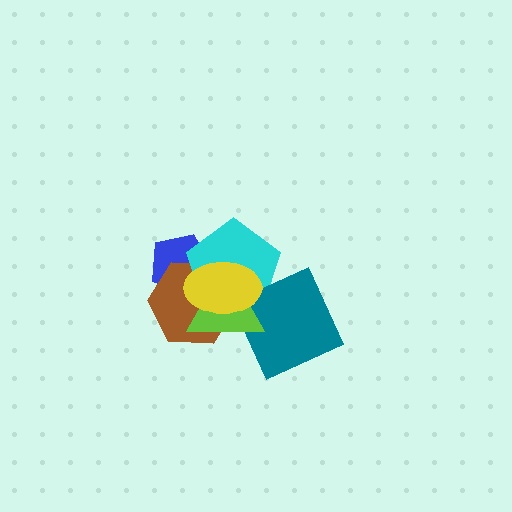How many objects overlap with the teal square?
2 objects overlap with the teal square.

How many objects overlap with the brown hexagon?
4 objects overlap with the brown hexagon.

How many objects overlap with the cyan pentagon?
5 objects overlap with the cyan pentagon.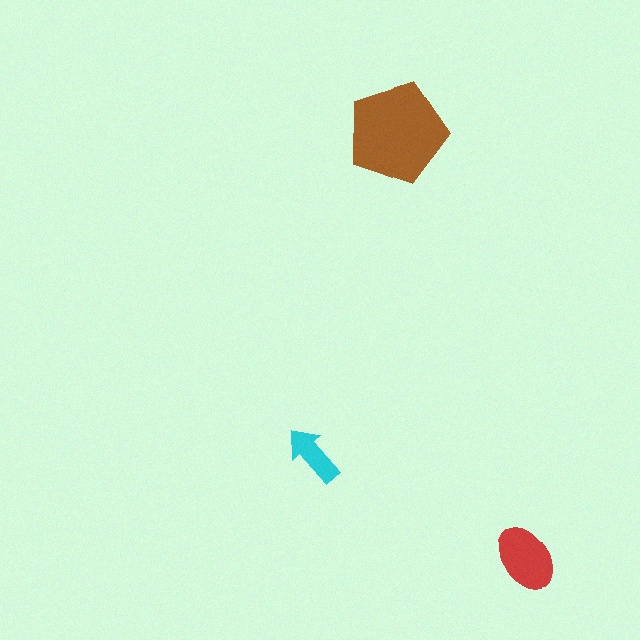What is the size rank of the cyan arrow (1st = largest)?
3rd.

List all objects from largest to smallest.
The brown pentagon, the red ellipse, the cyan arrow.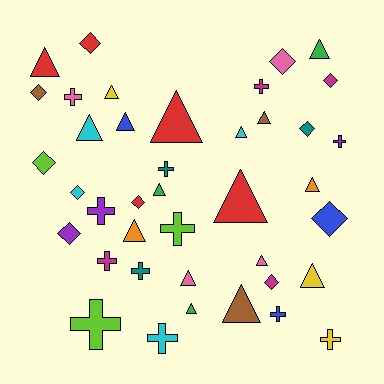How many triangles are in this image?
There are 17 triangles.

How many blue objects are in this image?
There are 3 blue objects.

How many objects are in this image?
There are 40 objects.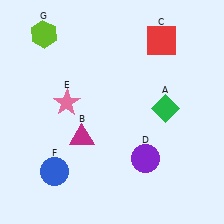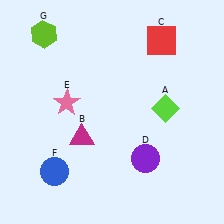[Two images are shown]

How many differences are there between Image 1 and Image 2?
There is 1 difference between the two images.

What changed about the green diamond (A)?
In Image 1, A is green. In Image 2, it changed to lime.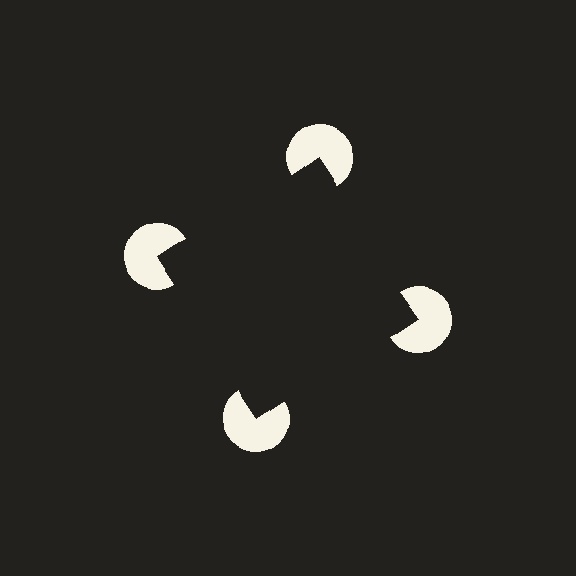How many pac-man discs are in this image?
There are 4 — one at each vertex of the illusory square.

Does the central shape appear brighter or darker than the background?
It typically appears slightly darker than the background, even though no actual brightness change is drawn.